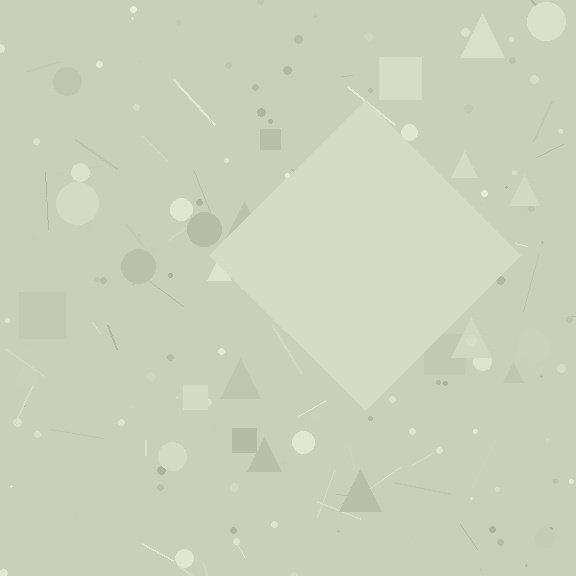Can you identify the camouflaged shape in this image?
The camouflaged shape is a diamond.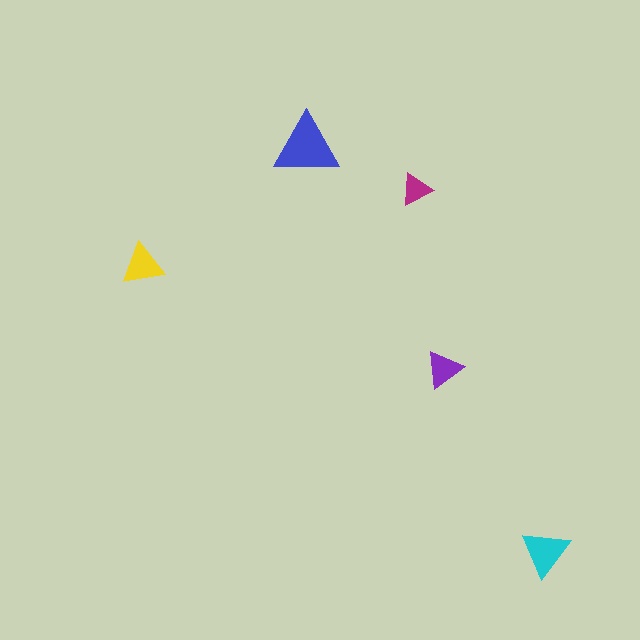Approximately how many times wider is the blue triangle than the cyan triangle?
About 1.5 times wider.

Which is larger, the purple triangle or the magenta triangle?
The purple one.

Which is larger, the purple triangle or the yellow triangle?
The yellow one.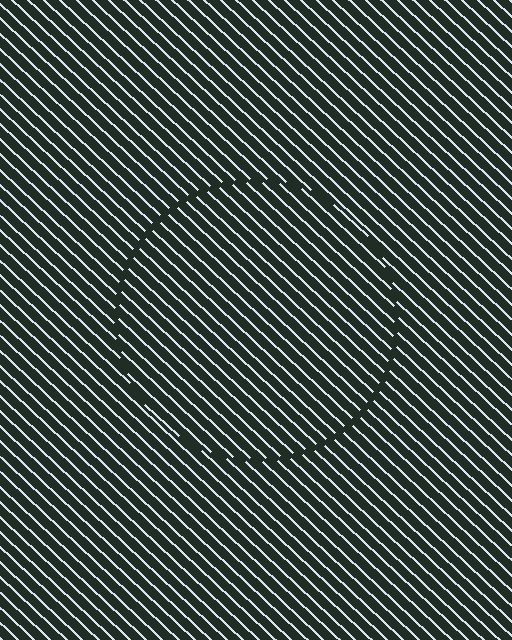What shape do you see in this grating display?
An illusory circle. The interior of the shape contains the same grating, shifted by half a period — the contour is defined by the phase discontinuity where line-ends from the inner and outer gratings abut.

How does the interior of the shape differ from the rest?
The interior of the shape contains the same grating, shifted by half a period — the contour is defined by the phase discontinuity where line-ends from the inner and outer gratings abut.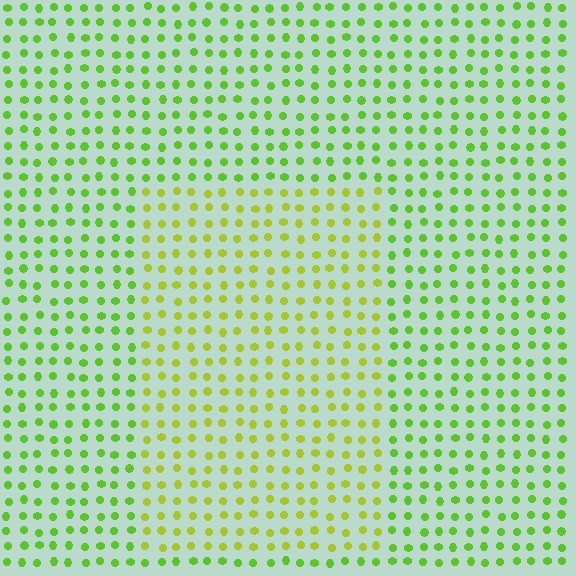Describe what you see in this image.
The image is filled with small lime elements in a uniform arrangement. A rectangle-shaped region is visible where the elements are tinted to a slightly different hue, forming a subtle color boundary.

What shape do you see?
I see a rectangle.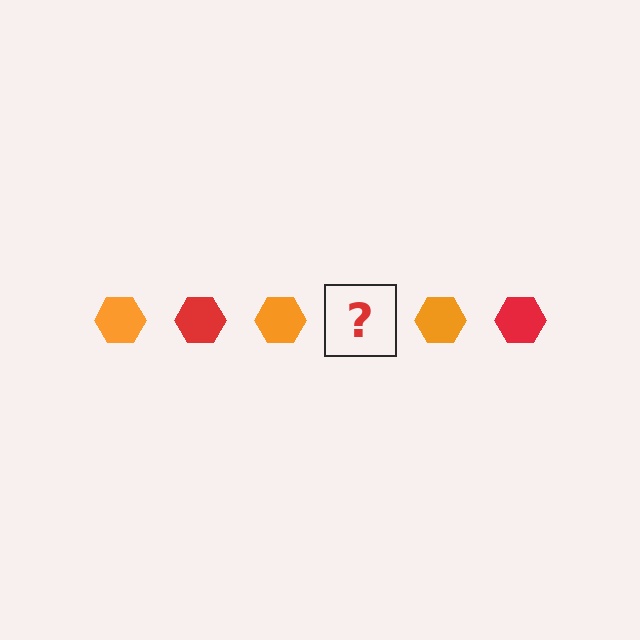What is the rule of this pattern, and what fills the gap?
The rule is that the pattern cycles through orange, red hexagons. The gap should be filled with a red hexagon.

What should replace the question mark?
The question mark should be replaced with a red hexagon.